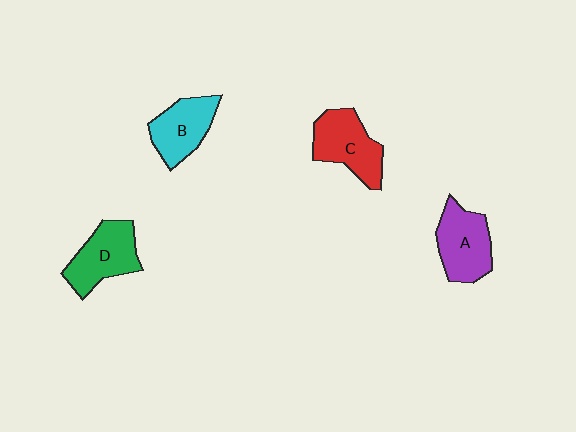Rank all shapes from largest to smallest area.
From largest to smallest: C (red), A (purple), D (green), B (cyan).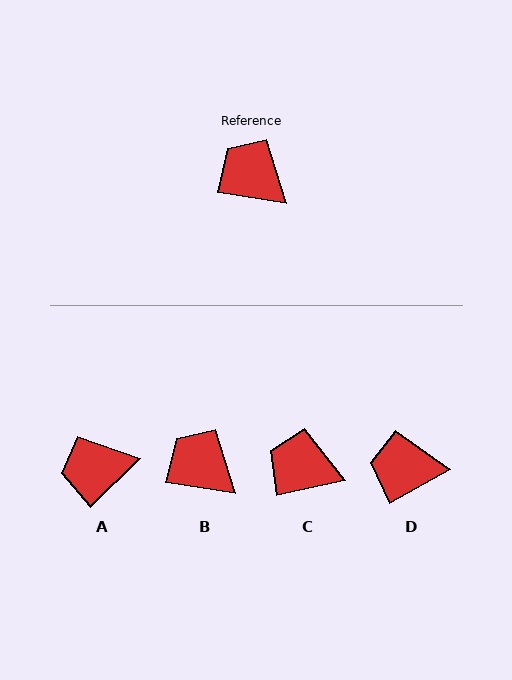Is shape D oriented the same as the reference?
No, it is off by about 38 degrees.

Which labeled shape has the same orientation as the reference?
B.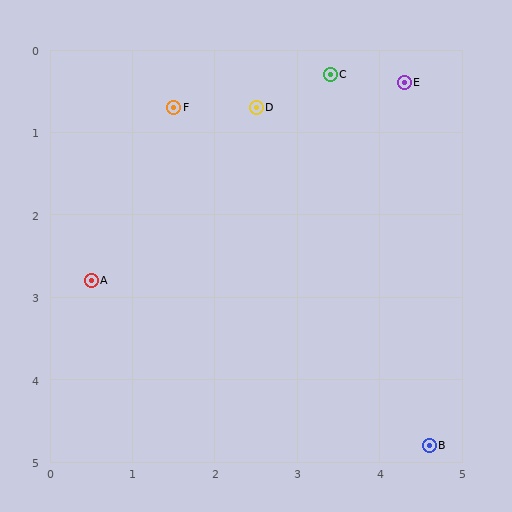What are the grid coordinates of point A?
Point A is at approximately (0.5, 2.8).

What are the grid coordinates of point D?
Point D is at approximately (2.5, 0.7).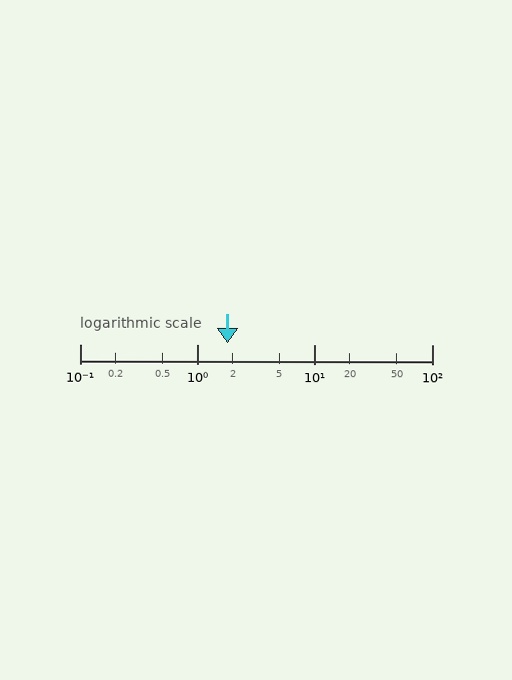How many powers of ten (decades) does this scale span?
The scale spans 3 decades, from 0.1 to 100.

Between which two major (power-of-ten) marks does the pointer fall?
The pointer is between 1 and 10.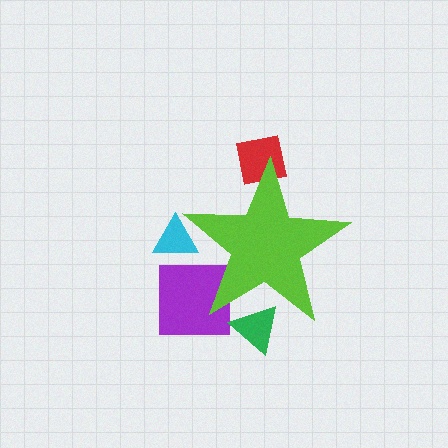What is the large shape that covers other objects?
A lime star.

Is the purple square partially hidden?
Yes, the purple square is partially hidden behind the lime star.